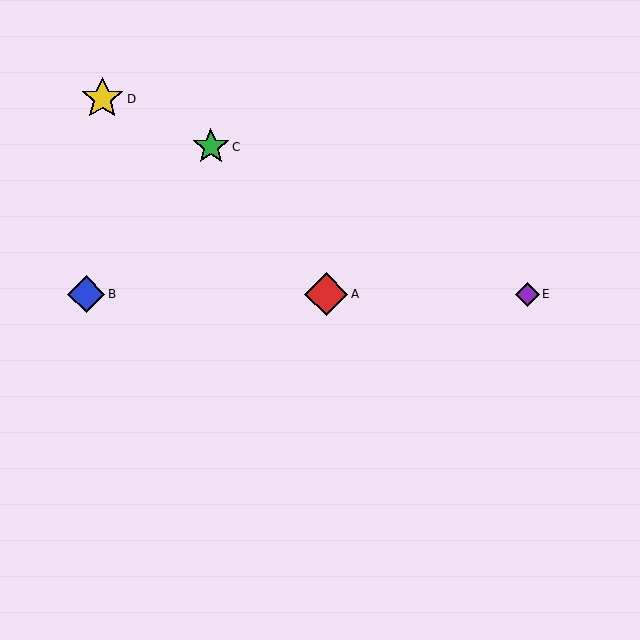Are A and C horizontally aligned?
No, A is at y≈294 and C is at y≈147.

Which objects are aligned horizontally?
Objects A, B, E are aligned horizontally.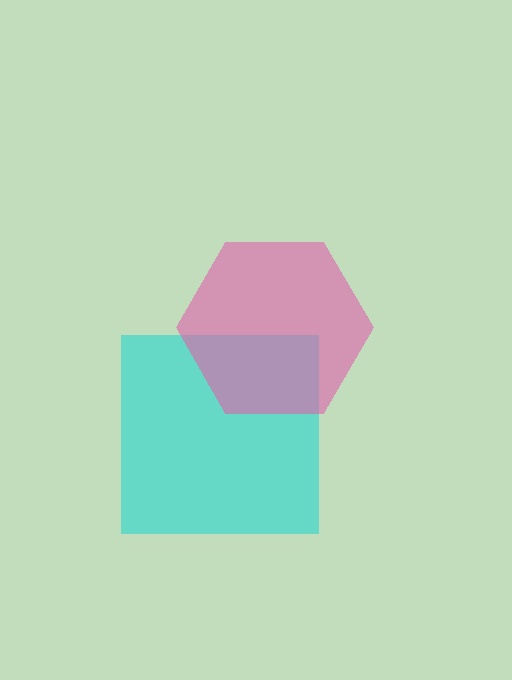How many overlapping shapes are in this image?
There are 2 overlapping shapes in the image.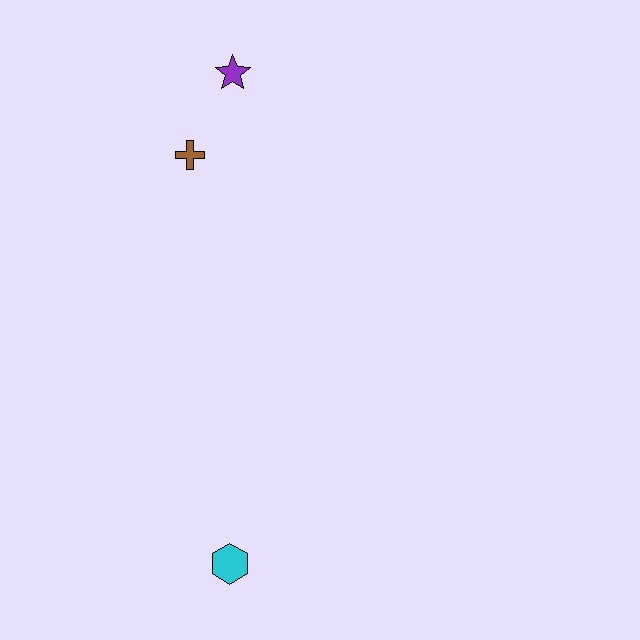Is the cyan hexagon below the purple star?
Yes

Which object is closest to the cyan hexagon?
The brown cross is closest to the cyan hexagon.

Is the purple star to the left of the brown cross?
No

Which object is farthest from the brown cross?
The cyan hexagon is farthest from the brown cross.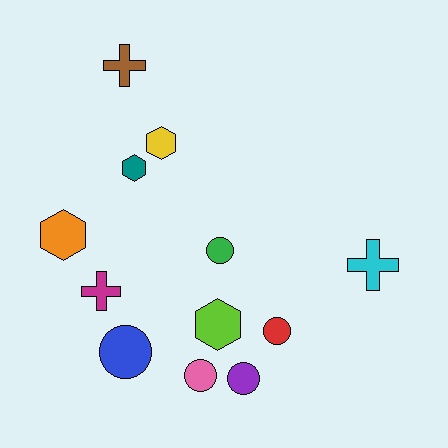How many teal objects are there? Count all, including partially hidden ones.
There is 1 teal object.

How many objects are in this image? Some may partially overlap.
There are 12 objects.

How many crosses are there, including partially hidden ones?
There are 3 crosses.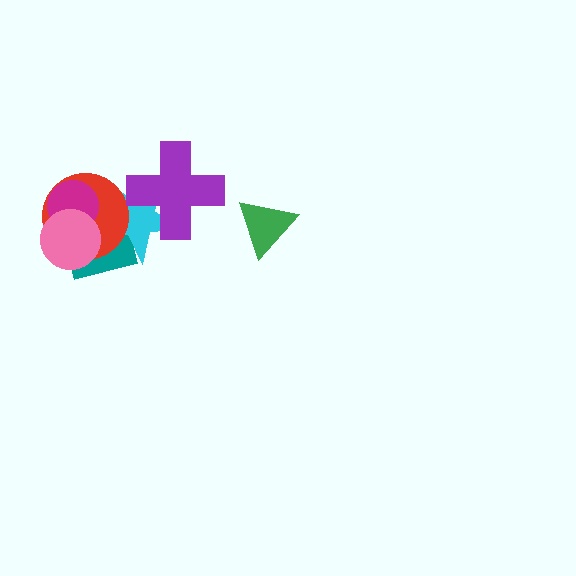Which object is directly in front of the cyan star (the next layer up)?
The red circle is directly in front of the cyan star.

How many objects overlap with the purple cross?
1 object overlaps with the purple cross.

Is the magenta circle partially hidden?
Yes, it is partially covered by another shape.